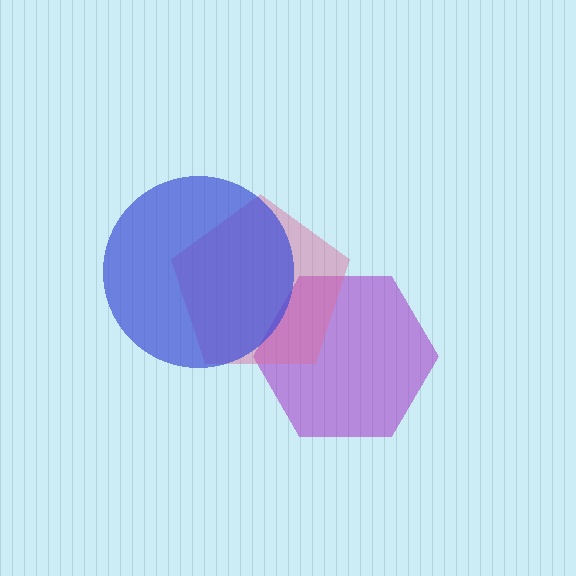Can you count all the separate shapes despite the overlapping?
Yes, there are 3 separate shapes.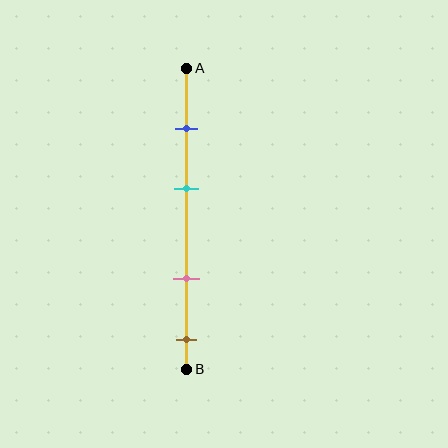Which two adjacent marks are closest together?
The blue and cyan marks are the closest adjacent pair.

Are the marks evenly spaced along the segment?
No, the marks are not evenly spaced.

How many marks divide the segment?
There are 4 marks dividing the segment.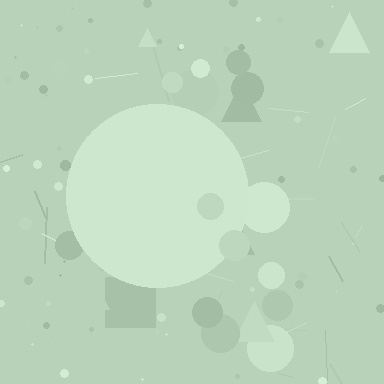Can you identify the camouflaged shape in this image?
The camouflaged shape is a circle.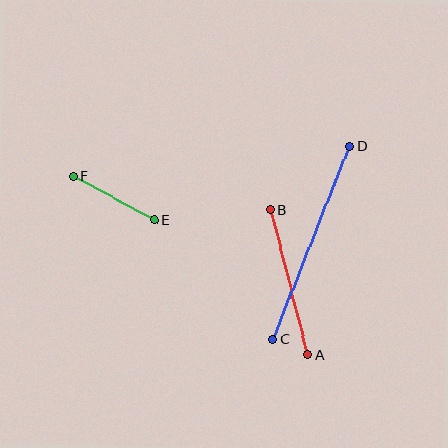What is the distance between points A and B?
The distance is approximately 150 pixels.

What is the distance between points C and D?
The distance is approximately 208 pixels.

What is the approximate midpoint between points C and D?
The midpoint is at approximately (311, 243) pixels.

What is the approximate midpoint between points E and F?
The midpoint is at approximately (114, 198) pixels.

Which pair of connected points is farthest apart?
Points C and D are farthest apart.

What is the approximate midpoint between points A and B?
The midpoint is at approximately (289, 282) pixels.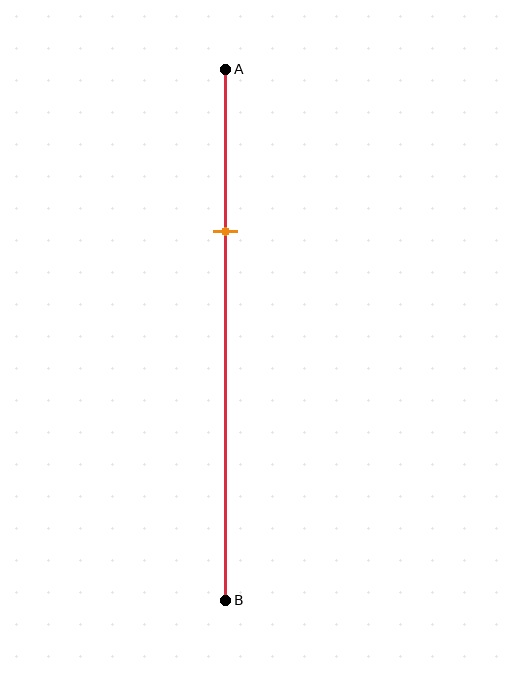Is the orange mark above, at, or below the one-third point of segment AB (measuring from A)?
The orange mark is approximately at the one-third point of segment AB.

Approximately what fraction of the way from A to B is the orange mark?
The orange mark is approximately 30% of the way from A to B.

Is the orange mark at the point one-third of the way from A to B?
Yes, the mark is approximately at the one-third point.